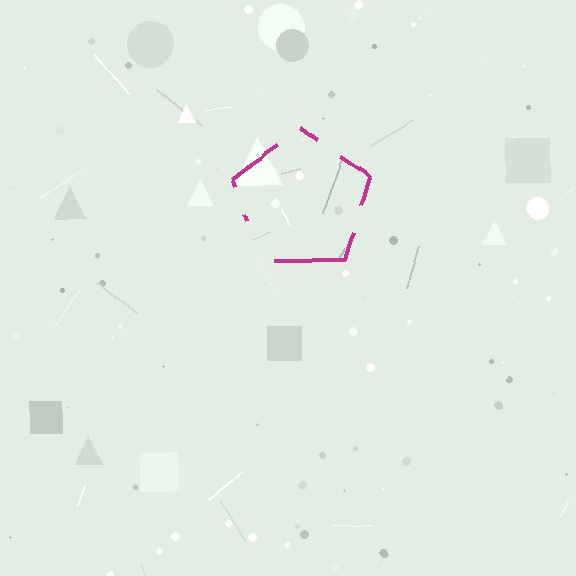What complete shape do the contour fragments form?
The contour fragments form a pentagon.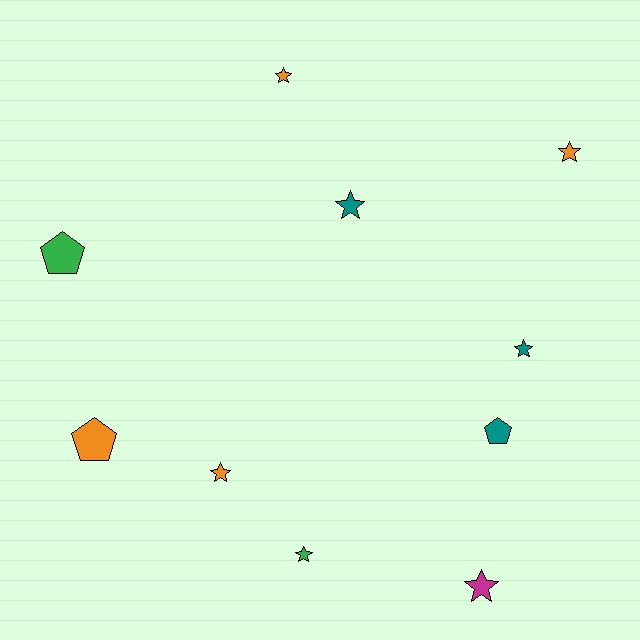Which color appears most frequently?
Orange, with 4 objects.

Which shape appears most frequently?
Star, with 7 objects.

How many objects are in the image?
There are 10 objects.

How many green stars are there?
There is 1 green star.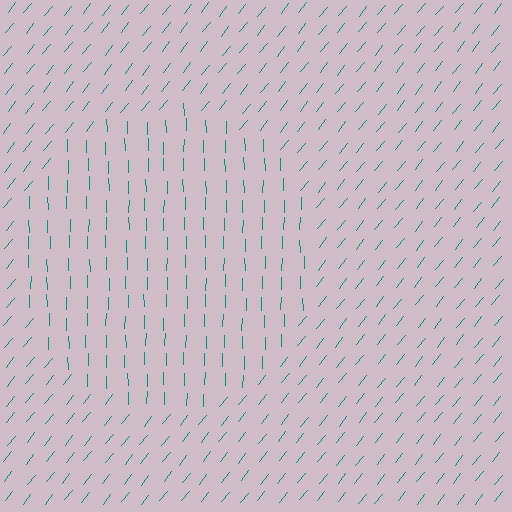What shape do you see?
I see a circle.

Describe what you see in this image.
The image is filled with small teal line segments. A circle region in the image has lines oriented differently from the surrounding lines, creating a visible texture boundary.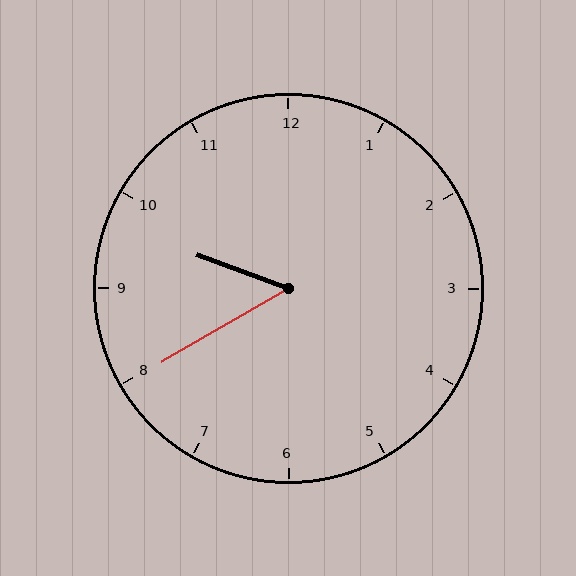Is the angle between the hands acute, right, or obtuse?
It is acute.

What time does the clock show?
9:40.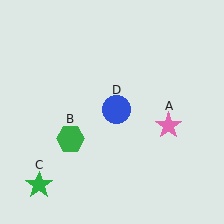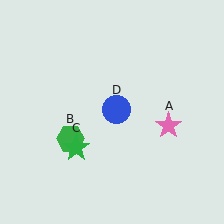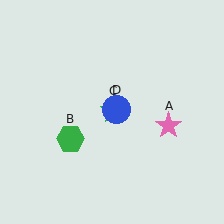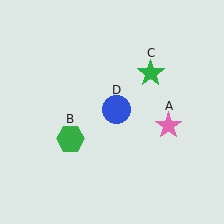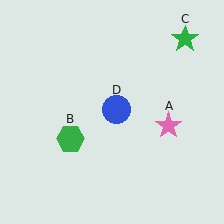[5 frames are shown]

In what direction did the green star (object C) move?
The green star (object C) moved up and to the right.